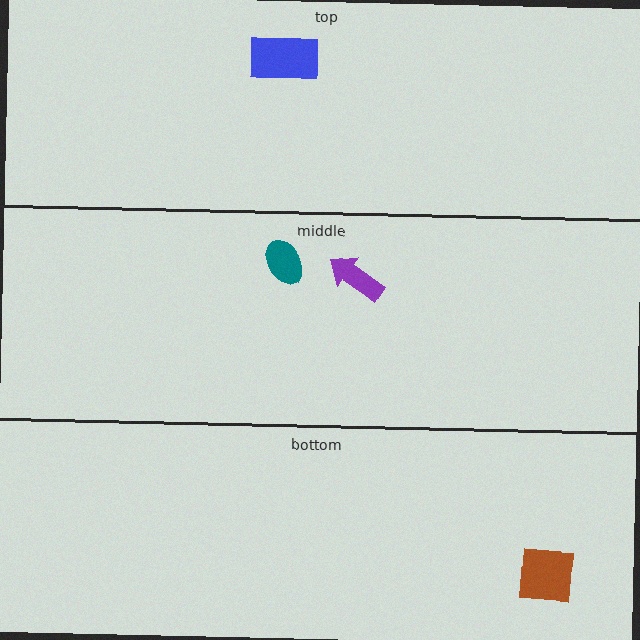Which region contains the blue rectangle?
The top region.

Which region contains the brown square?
The bottom region.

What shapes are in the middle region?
The purple arrow, the teal ellipse.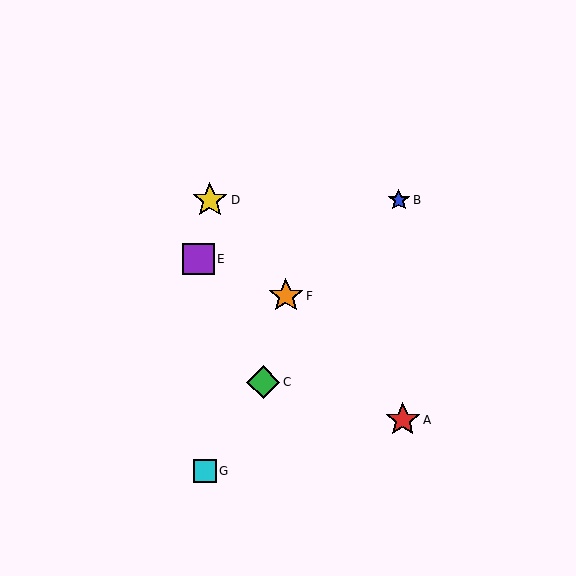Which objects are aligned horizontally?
Objects B, D are aligned horizontally.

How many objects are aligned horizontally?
2 objects (B, D) are aligned horizontally.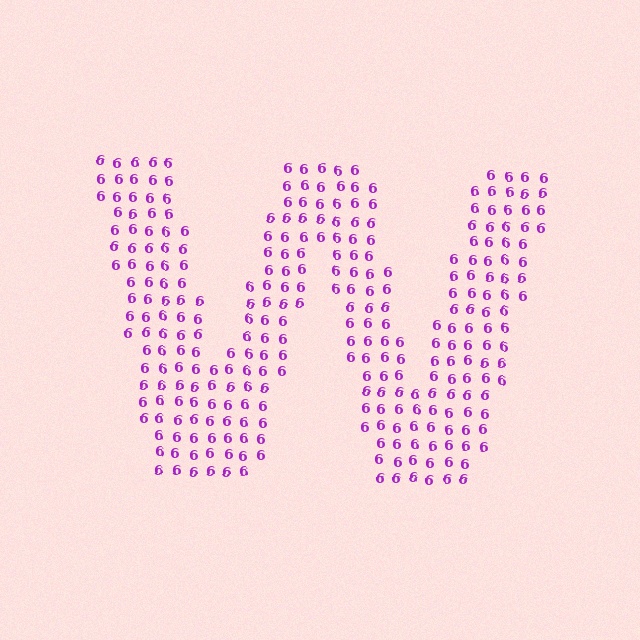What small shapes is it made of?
It is made of small digit 6's.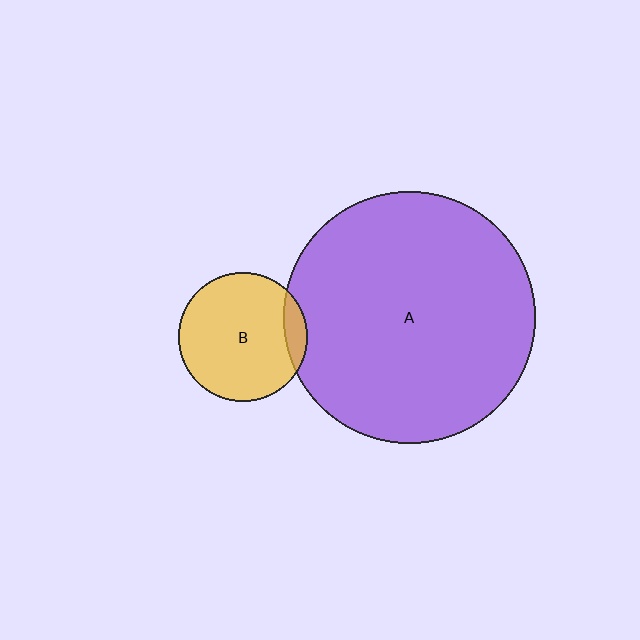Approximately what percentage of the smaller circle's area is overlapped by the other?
Approximately 10%.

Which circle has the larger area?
Circle A (purple).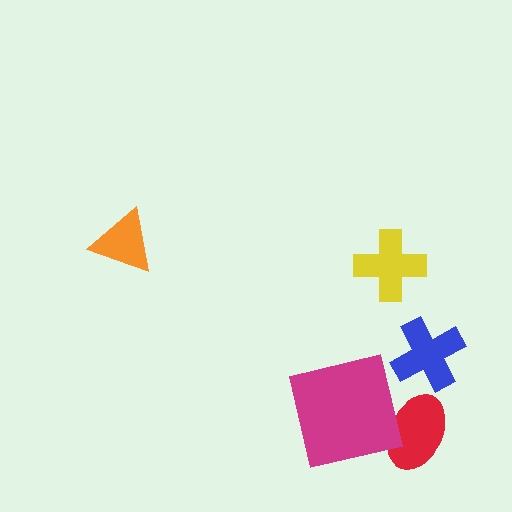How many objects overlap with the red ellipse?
1 object overlaps with the red ellipse.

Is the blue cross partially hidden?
No, no other shape covers it.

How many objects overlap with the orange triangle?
0 objects overlap with the orange triangle.